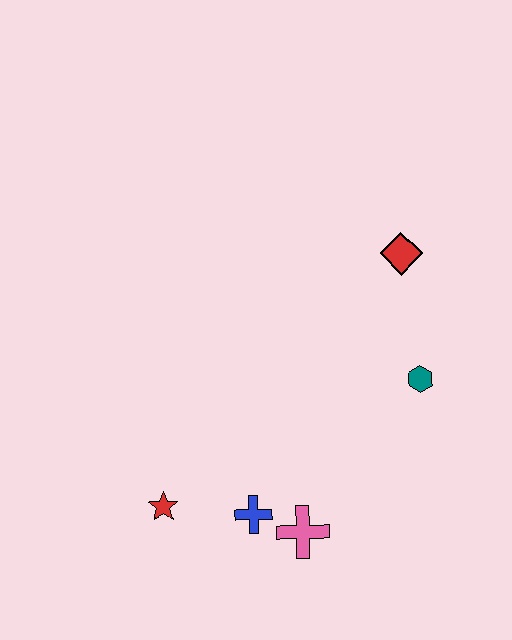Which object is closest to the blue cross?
The pink cross is closest to the blue cross.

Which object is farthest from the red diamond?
The red star is farthest from the red diamond.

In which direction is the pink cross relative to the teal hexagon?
The pink cross is below the teal hexagon.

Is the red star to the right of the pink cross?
No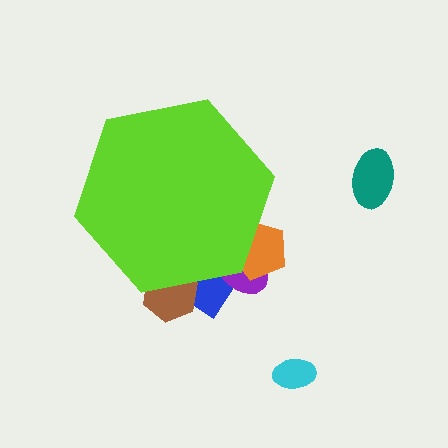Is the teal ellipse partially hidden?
No, the teal ellipse is fully visible.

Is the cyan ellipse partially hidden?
No, the cyan ellipse is fully visible.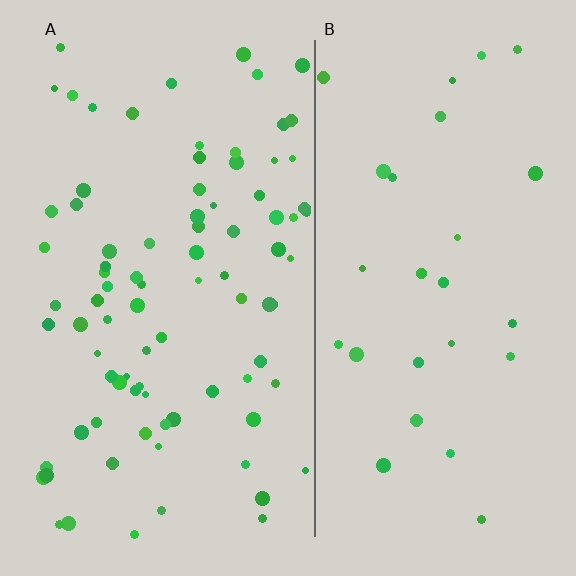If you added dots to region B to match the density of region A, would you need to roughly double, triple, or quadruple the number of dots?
Approximately triple.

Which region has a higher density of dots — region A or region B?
A (the left).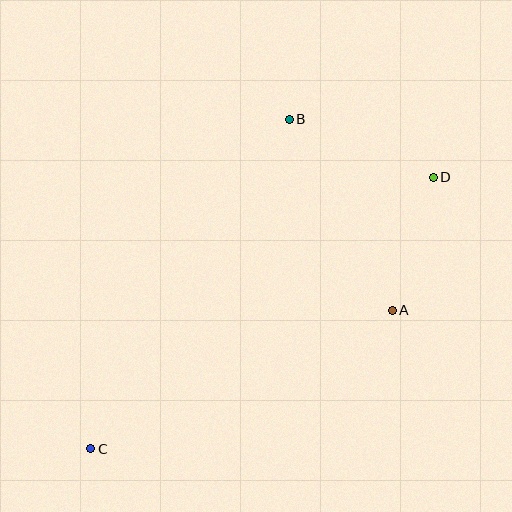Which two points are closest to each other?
Points A and D are closest to each other.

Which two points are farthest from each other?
Points C and D are farthest from each other.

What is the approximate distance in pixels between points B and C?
The distance between B and C is approximately 385 pixels.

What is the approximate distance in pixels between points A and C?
The distance between A and C is approximately 332 pixels.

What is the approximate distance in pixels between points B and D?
The distance between B and D is approximately 155 pixels.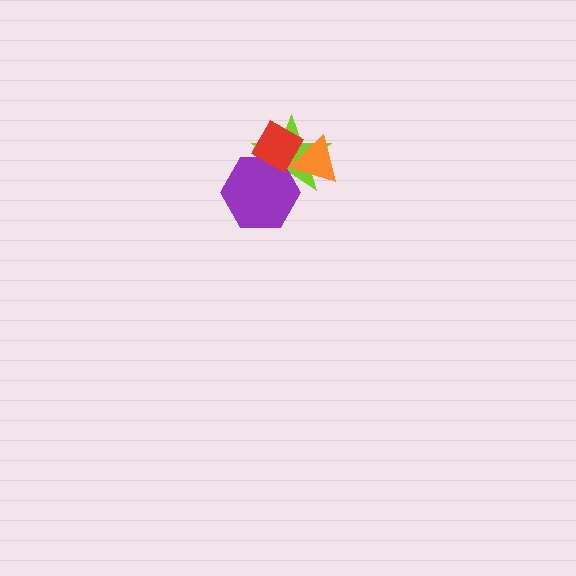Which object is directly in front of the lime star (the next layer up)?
The purple hexagon is directly in front of the lime star.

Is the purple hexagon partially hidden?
Yes, it is partially covered by another shape.